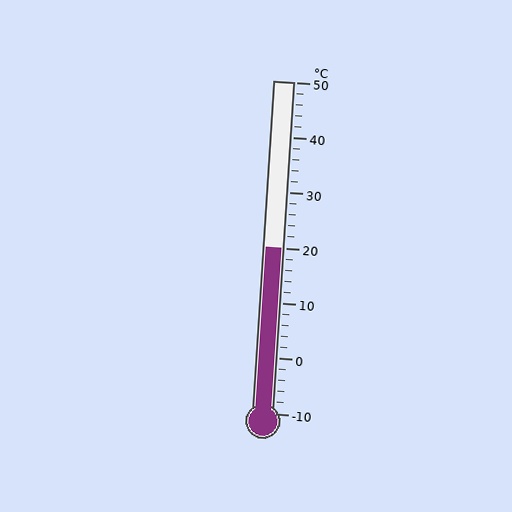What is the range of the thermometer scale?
The thermometer scale ranges from -10°C to 50°C.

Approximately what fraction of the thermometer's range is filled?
The thermometer is filled to approximately 50% of its range.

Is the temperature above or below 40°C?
The temperature is below 40°C.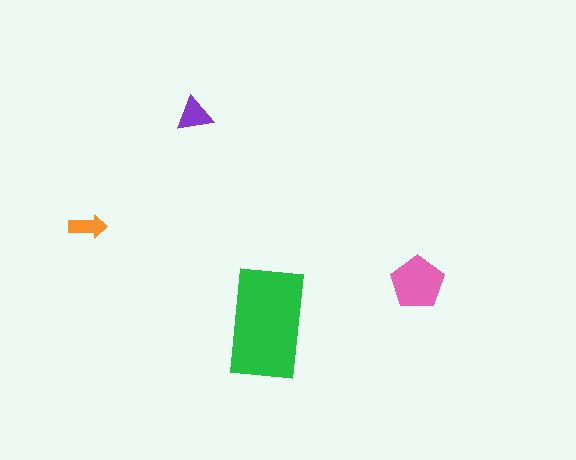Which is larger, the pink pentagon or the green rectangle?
The green rectangle.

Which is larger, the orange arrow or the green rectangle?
The green rectangle.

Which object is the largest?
The green rectangle.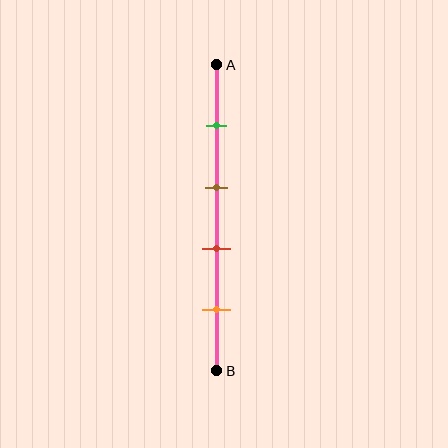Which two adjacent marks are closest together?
The brown and red marks are the closest adjacent pair.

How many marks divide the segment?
There are 4 marks dividing the segment.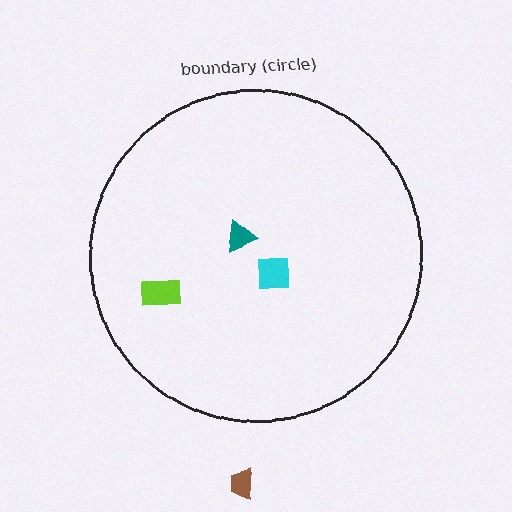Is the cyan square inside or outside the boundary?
Inside.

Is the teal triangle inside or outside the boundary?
Inside.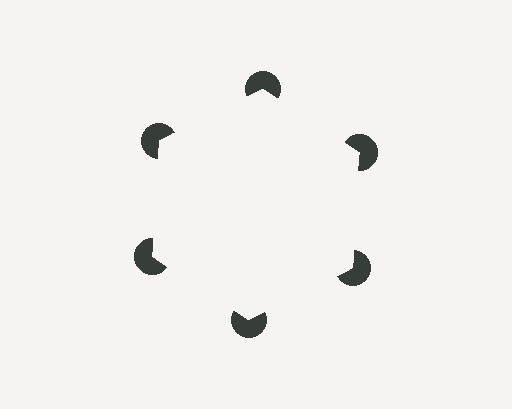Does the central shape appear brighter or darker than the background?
It typically appears slightly brighter than the background, even though no actual brightness change is drawn.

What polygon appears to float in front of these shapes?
An illusory hexagon — its edges are inferred from the aligned wedge cuts in the pac-man discs, not physically drawn.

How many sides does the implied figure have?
6 sides.